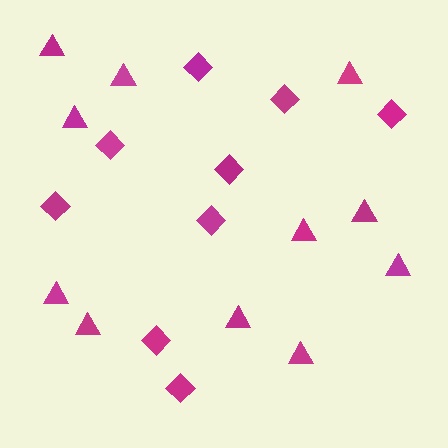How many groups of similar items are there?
There are 2 groups: one group of triangles (11) and one group of diamonds (9).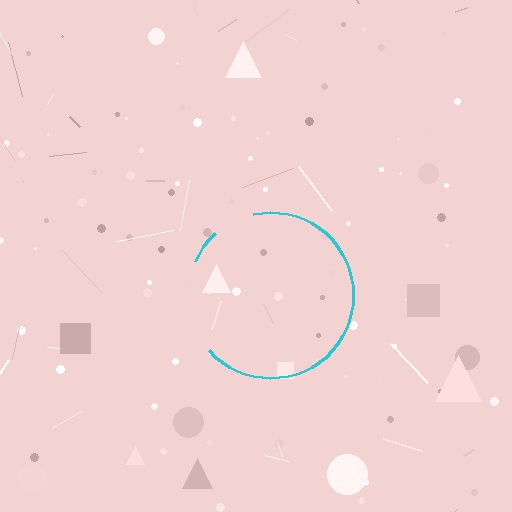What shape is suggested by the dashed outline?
The dashed outline suggests a circle.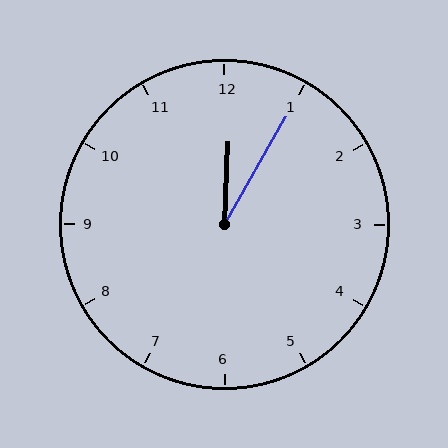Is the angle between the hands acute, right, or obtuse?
It is acute.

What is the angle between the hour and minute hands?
Approximately 28 degrees.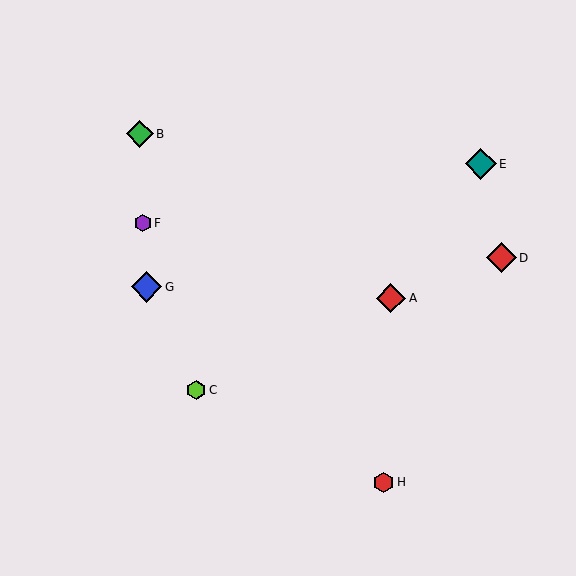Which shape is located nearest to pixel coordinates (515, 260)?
The red diamond (labeled D) at (501, 258) is nearest to that location.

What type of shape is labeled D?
Shape D is a red diamond.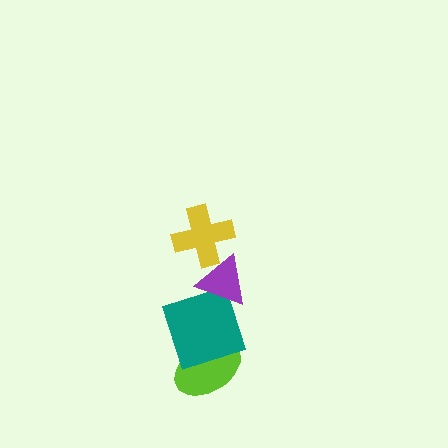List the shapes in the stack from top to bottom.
From top to bottom: the yellow cross, the purple triangle, the teal square, the lime ellipse.